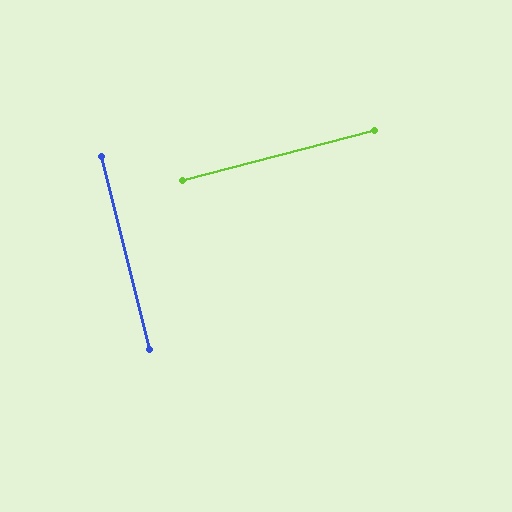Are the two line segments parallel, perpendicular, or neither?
Perpendicular — they meet at approximately 89°.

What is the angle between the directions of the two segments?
Approximately 89 degrees.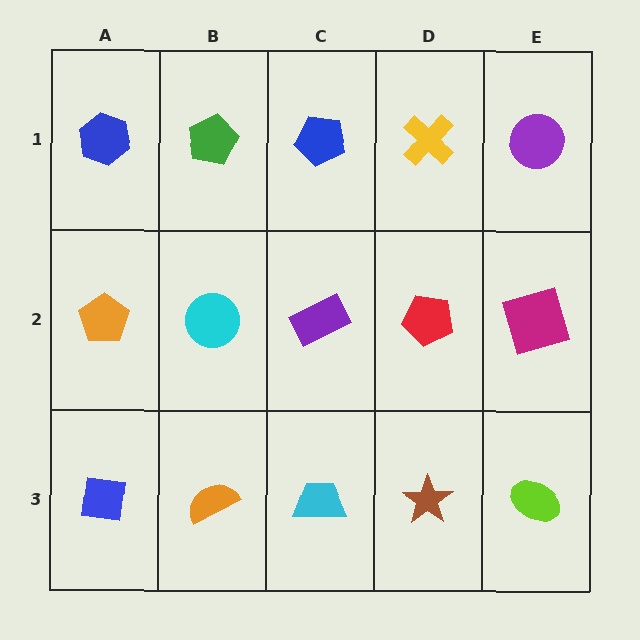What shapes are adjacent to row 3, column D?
A red pentagon (row 2, column D), a cyan trapezoid (row 3, column C), a lime ellipse (row 3, column E).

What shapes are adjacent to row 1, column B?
A cyan circle (row 2, column B), a blue hexagon (row 1, column A), a blue pentagon (row 1, column C).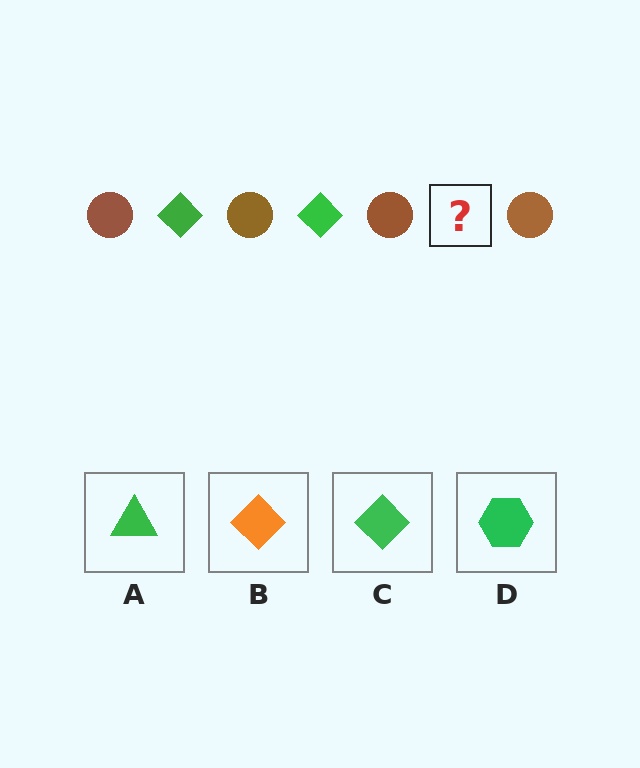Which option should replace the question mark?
Option C.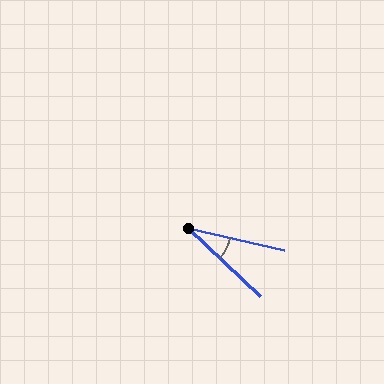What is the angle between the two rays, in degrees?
Approximately 31 degrees.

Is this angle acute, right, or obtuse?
It is acute.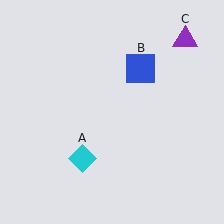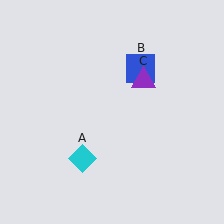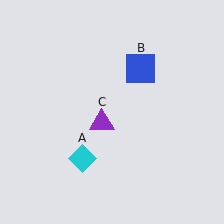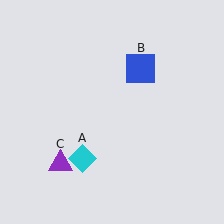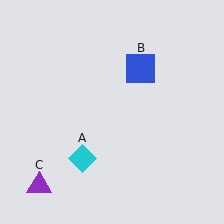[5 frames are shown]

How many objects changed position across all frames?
1 object changed position: purple triangle (object C).